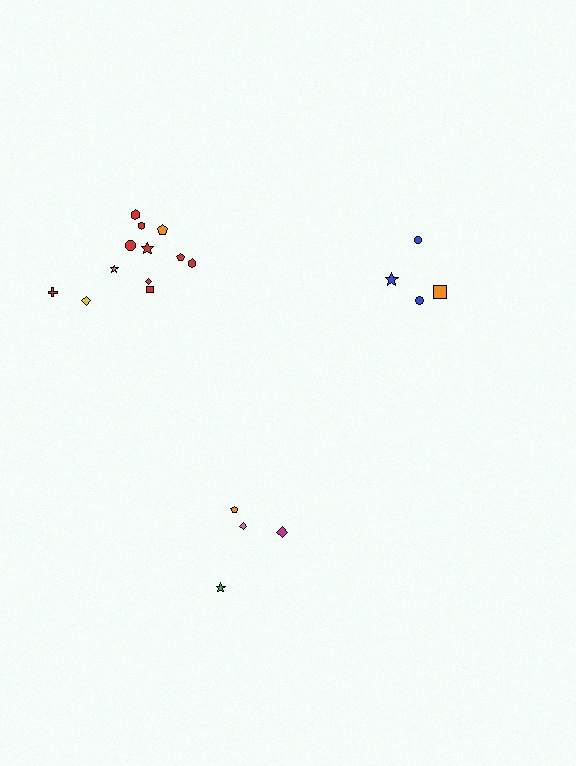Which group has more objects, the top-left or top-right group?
The top-left group.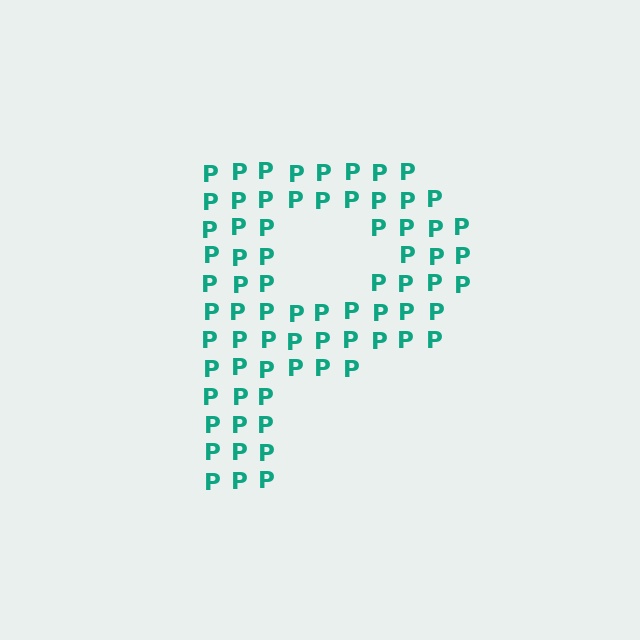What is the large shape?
The large shape is the letter P.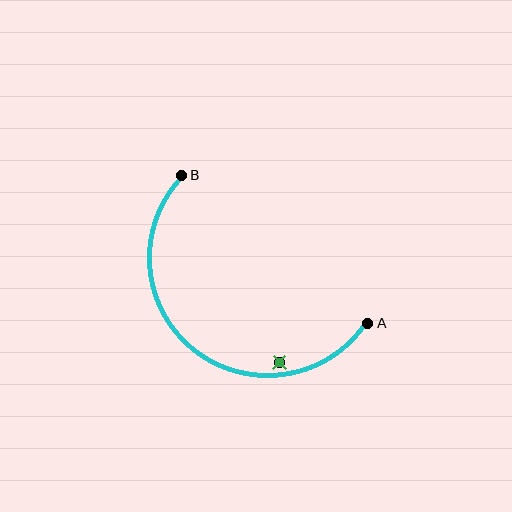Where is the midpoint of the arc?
The arc midpoint is the point on the curve farthest from the straight line joining A and B. It sits below and to the left of that line.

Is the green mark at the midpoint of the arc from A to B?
No — the green mark does not lie on the arc at all. It sits slightly inside the curve.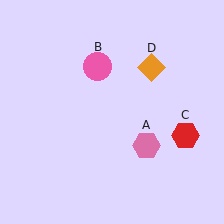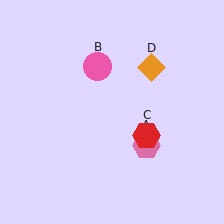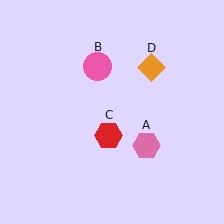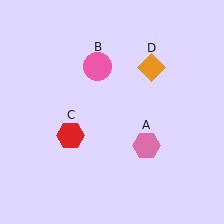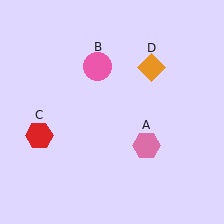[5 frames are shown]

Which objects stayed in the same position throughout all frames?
Pink hexagon (object A) and pink circle (object B) and orange diamond (object D) remained stationary.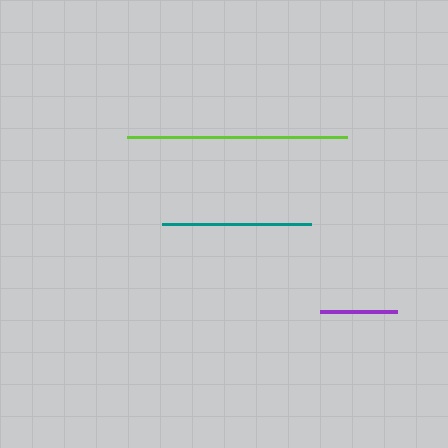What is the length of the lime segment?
The lime segment is approximately 219 pixels long.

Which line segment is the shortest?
The purple line is the shortest at approximately 77 pixels.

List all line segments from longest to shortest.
From longest to shortest: lime, teal, purple.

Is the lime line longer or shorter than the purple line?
The lime line is longer than the purple line.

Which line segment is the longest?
The lime line is the longest at approximately 219 pixels.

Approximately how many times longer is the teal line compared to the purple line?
The teal line is approximately 1.9 times the length of the purple line.